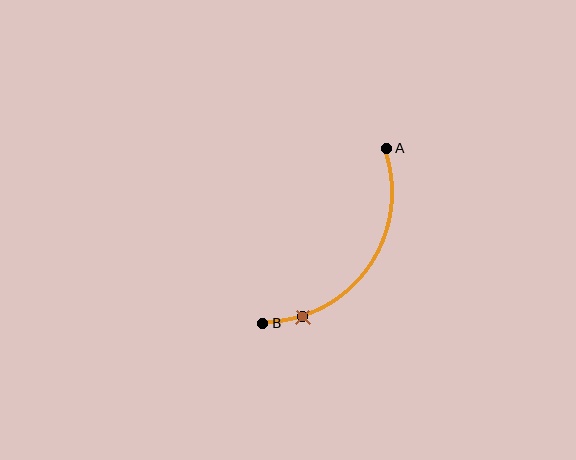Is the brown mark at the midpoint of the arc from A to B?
No. The brown mark lies on the arc but is closer to endpoint B. The arc midpoint would be at the point on the curve equidistant along the arc from both A and B.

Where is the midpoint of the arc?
The arc midpoint is the point on the curve farthest from the straight line joining A and B. It sits below and to the right of that line.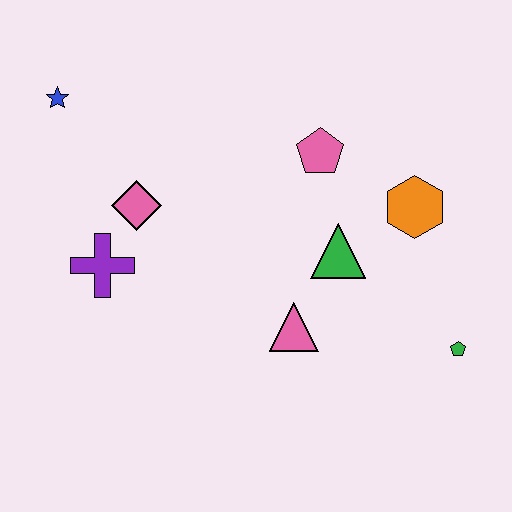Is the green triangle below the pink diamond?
Yes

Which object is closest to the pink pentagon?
The green triangle is closest to the pink pentagon.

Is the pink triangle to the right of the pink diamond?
Yes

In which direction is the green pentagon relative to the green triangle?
The green pentagon is to the right of the green triangle.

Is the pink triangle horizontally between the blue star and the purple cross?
No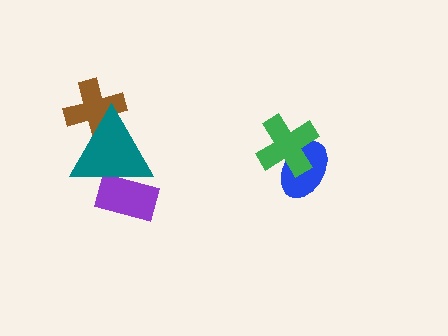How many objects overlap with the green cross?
1 object overlaps with the green cross.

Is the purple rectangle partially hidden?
Yes, it is partially covered by another shape.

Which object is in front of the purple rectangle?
The teal triangle is in front of the purple rectangle.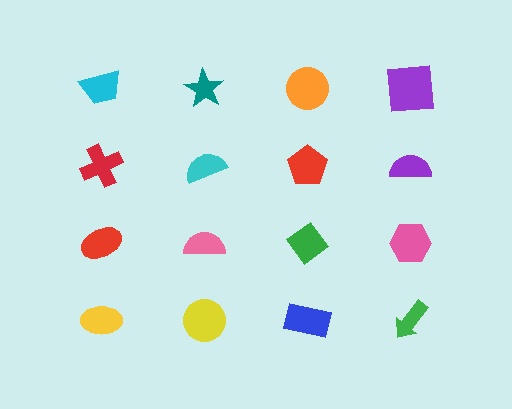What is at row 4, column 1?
A yellow ellipse.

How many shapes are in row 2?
4 shapes.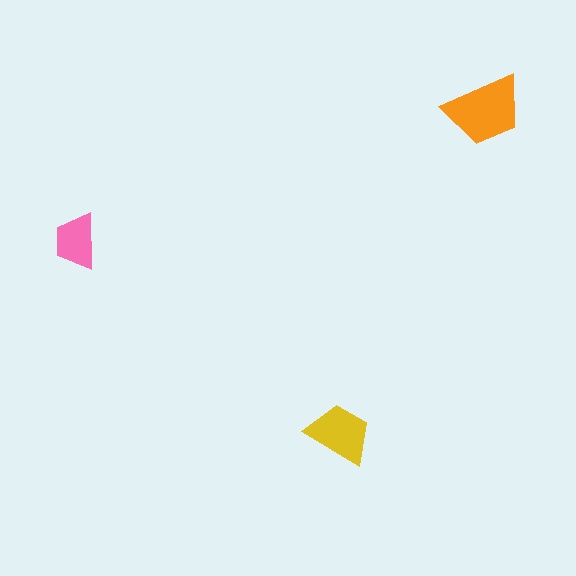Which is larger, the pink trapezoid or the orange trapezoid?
The orange one.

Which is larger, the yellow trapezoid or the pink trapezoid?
The yellow one.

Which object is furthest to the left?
The pink trapezoid is leftmost.